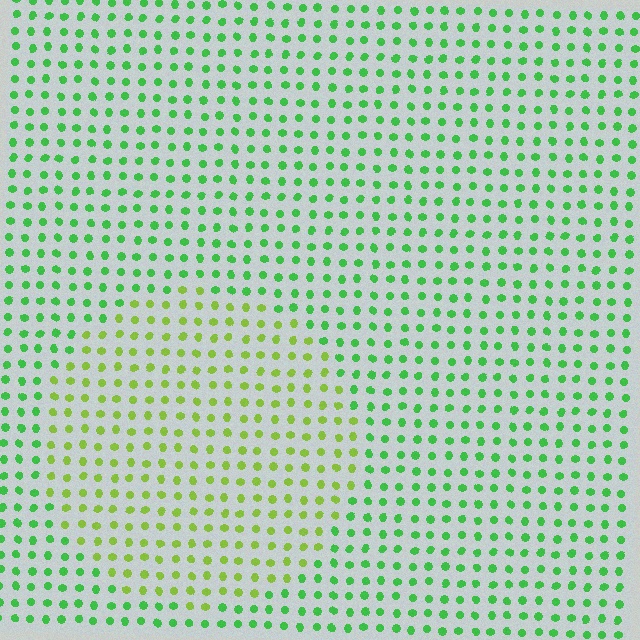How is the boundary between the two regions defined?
The boundary is defined purely by a slight shift in hue (about 38 degrees). Spacing, size, and orientation are identical on both sides.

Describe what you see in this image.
The image is filled with small green elements in a uniform arrangement. A circle-shaped region is visible where the elements are tinted to a slightly different hue, forming a subtle color boundary.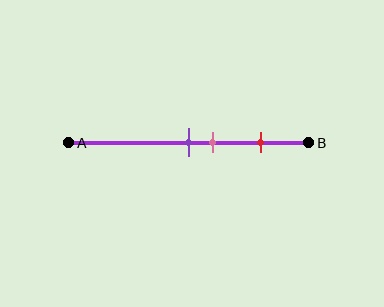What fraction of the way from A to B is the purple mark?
The purple mark is approximately 50% (0.5) of the way from A to B.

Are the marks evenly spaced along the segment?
No, the marks are not evenly spaced.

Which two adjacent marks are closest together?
The purple and pink marks are the closest adjacent pair.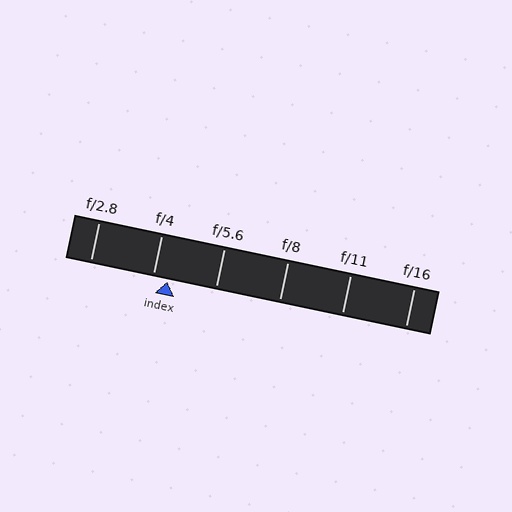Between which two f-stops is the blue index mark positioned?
The index mark is between f/4 and f/5.6.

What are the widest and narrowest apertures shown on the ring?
The widest aperture shown is f/2.8 and the narrowest is f/16.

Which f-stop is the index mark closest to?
The index mark is closest to f/4.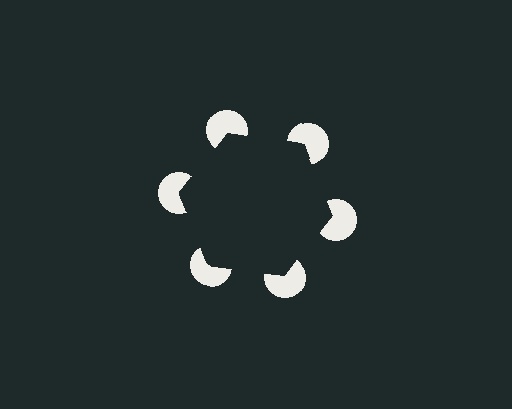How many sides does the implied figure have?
6 sides.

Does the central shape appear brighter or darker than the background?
It typically appears slightly darker than the background, even though no actual brightness change is drawn.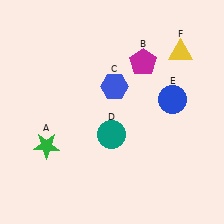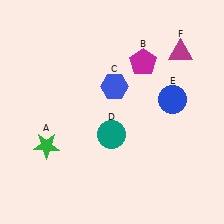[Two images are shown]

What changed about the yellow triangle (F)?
In Image 1, F is yellow. In Image 2, it changed to magenta.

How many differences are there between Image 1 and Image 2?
There is 1 difference between the two images.